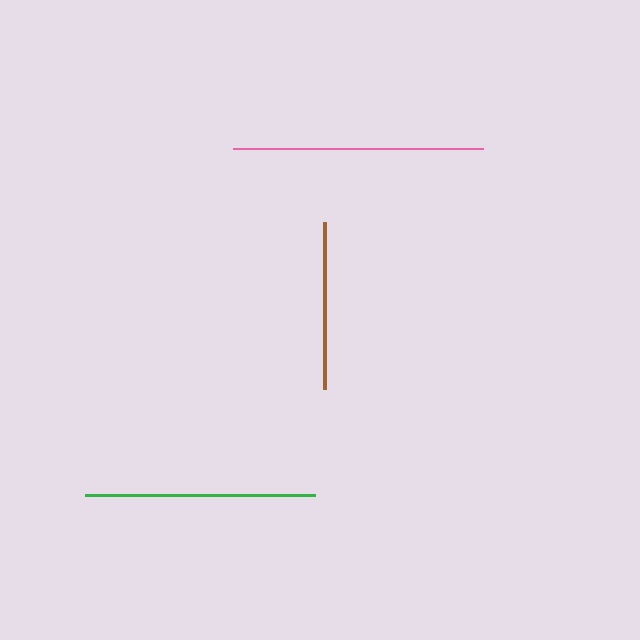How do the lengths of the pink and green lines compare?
The pink and green lines are approximately the same length.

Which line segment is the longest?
The pink line is the longest at approximately 249 pixels.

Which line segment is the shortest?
The brown line is the shortest at approximately 166 pixels.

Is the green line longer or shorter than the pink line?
The pink line is longer than the green line.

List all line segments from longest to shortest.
From longest to shortest: pink, green, brown.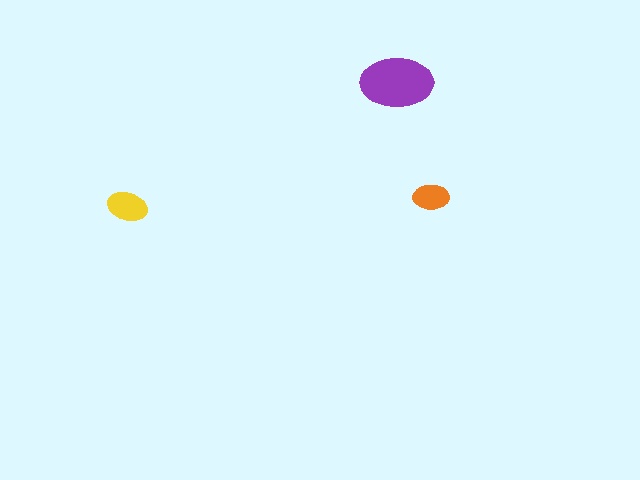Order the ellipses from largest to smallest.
the purple one, the yellow one, the orange one.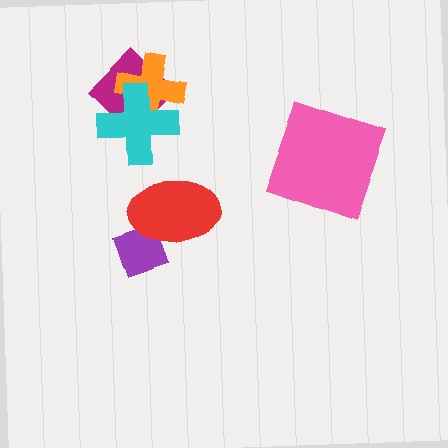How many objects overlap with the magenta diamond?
2 objects overlap with the magenta diamond.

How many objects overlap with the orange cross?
2 objects overlap with the orange cross.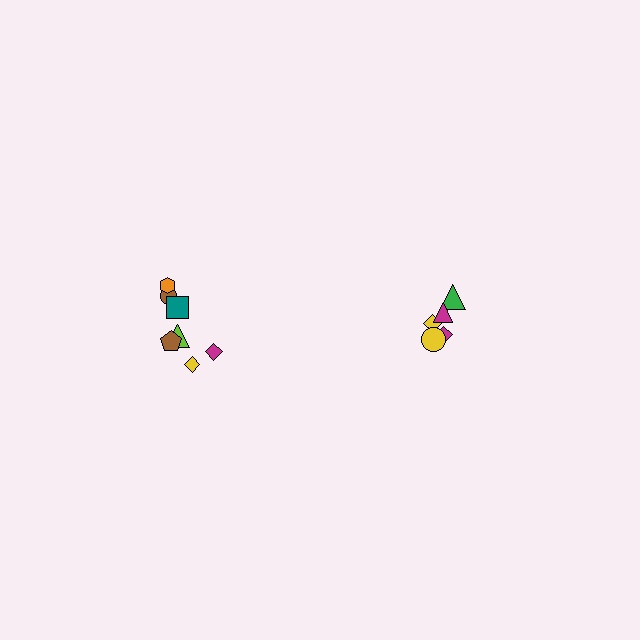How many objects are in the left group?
There are 7 objects.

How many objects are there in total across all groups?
There are 12 objects.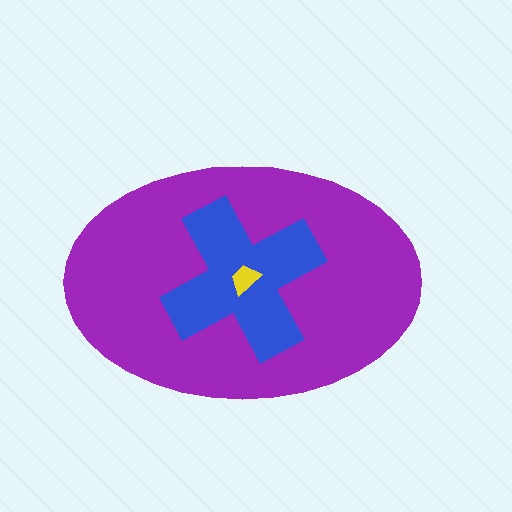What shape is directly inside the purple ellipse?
The blue cross.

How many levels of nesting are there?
3.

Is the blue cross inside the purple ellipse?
Yes.